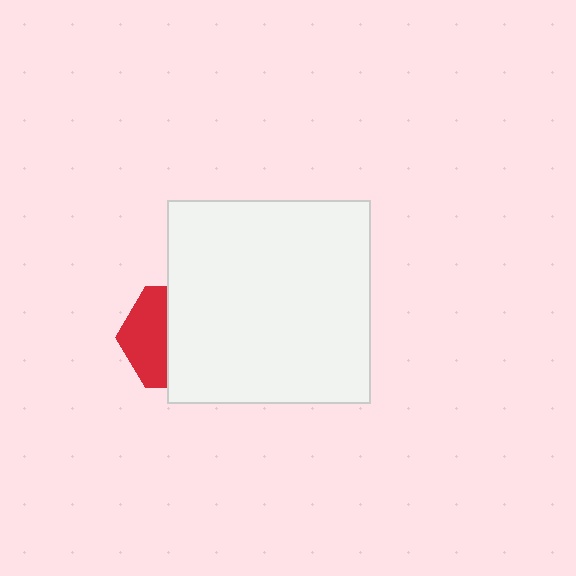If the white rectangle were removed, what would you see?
You would see the complete red hexagon.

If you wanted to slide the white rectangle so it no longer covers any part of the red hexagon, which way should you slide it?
Slide it right — that is the most direct way to separate the two shapes.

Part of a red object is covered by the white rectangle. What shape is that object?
It is a hexagon.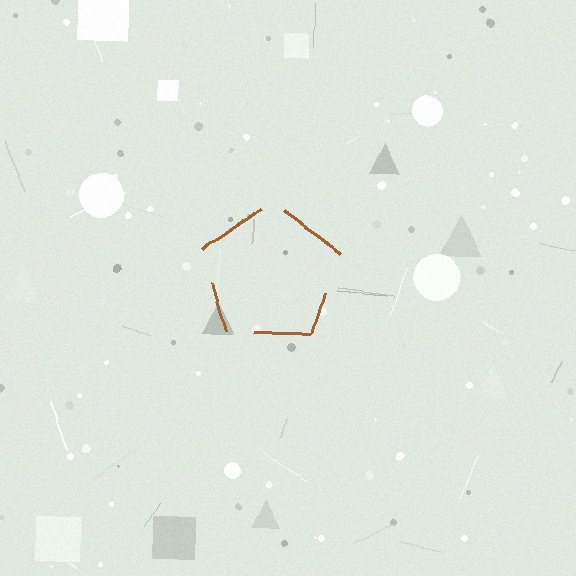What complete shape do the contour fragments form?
The contour fragments form a pentagon.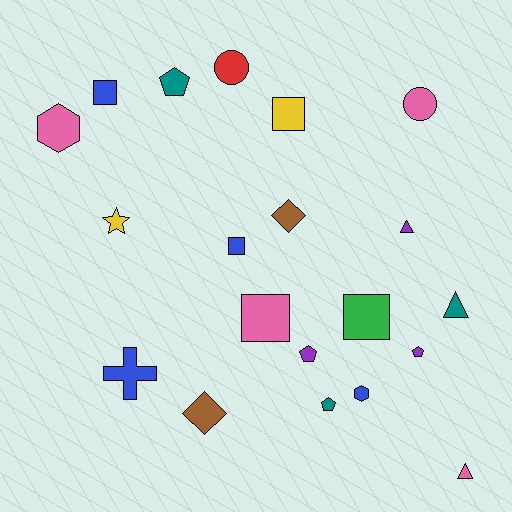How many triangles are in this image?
There are 3 triangles.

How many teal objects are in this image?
There are 3 teal objects.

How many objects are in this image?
There are 20 objects.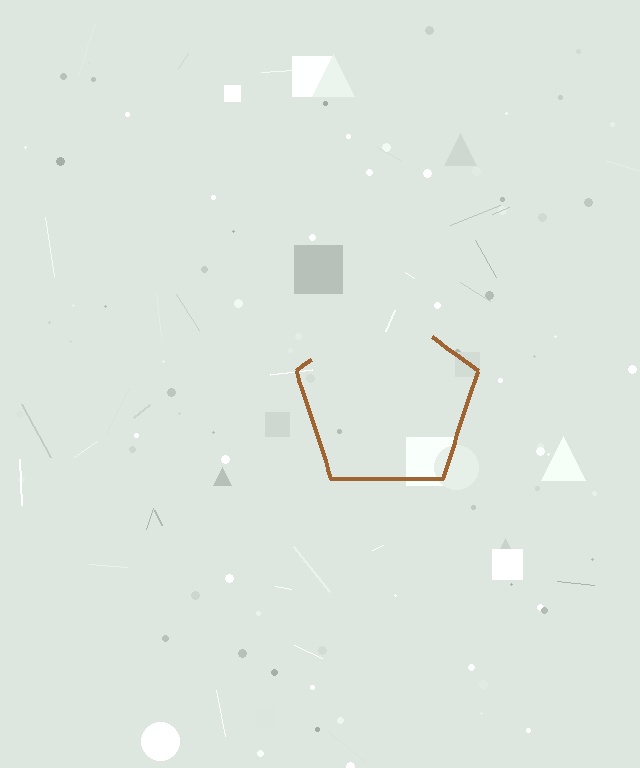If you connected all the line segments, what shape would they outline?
They would outline a pentagon.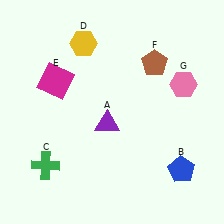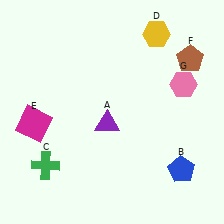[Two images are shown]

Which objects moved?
The objects that moved are: the yellow hexagon (D), the magenta square (E), the brown pentagon (F).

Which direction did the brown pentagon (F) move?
The brown pentagon (F) moved right.